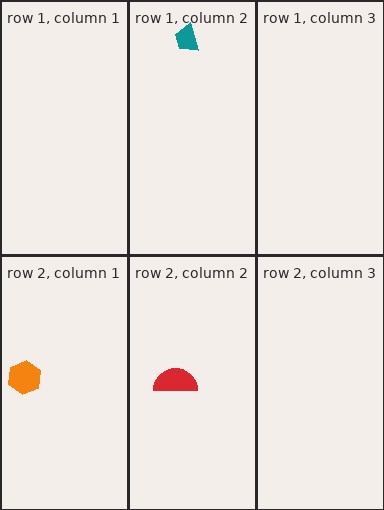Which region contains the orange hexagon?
The row 2, column 1 region.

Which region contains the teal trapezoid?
The row 1, column 2 region.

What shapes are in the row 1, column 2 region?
The teal trapezoid.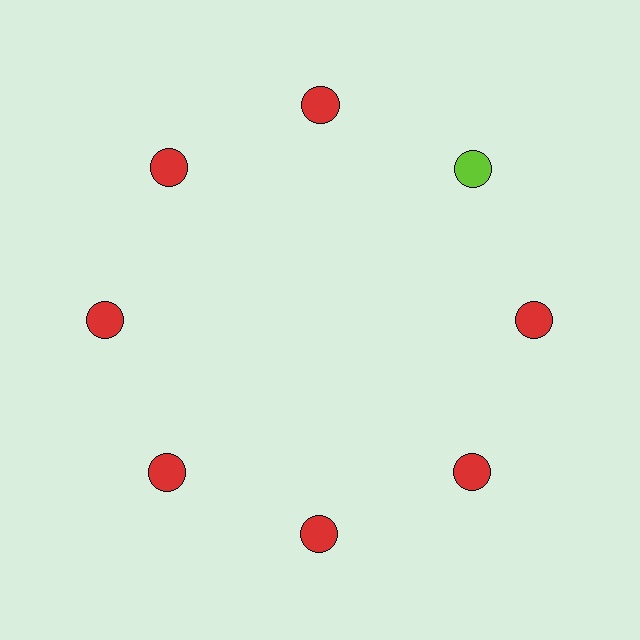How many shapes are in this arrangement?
There are 8 shapes arranged in a ring pattern.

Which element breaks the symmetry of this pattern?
The lime circle at roughly the 2 o'clock position breaks the symmetry. All other shapes are red circles.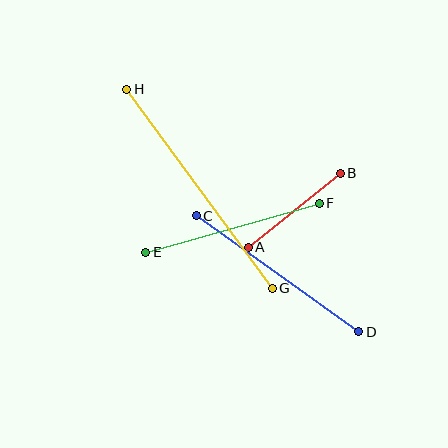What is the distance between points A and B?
The distance is approximately 118 pixels.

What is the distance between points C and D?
The distance is approximately 200 pixels.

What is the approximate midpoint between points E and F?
The midpoint is at approximately (233, 228) pixels.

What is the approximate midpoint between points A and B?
The midpoint is at approximately (294, 210) pixels.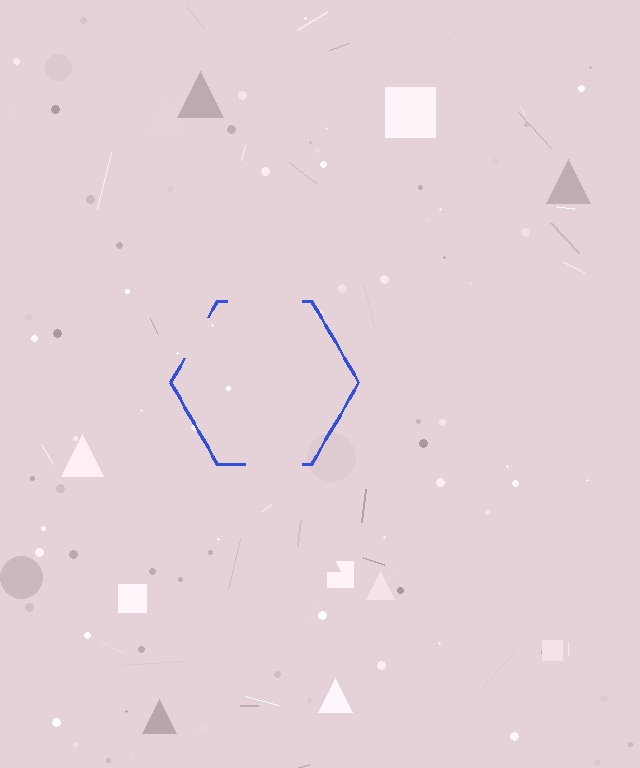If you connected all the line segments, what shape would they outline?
They would outline a hexagon.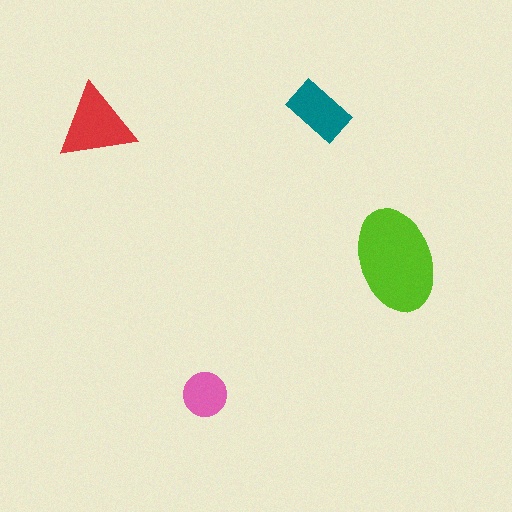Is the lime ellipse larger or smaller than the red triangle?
Larger.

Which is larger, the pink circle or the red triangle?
The red triangle.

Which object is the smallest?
The pink circle.